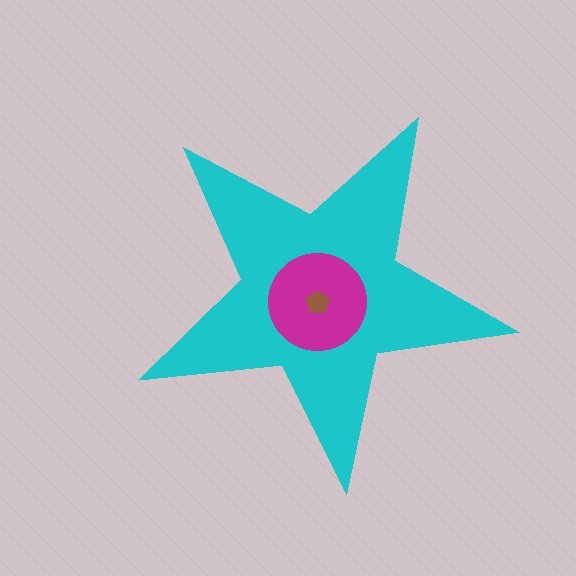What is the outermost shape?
The cyan star.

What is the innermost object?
The brown pentagon.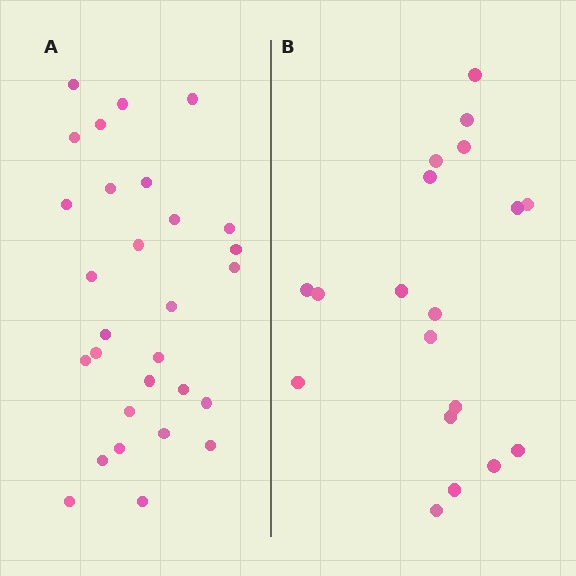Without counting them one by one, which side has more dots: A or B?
Region A (the left region) has more dots.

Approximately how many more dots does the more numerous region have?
Region A has roughly 10 or so more dots than region B.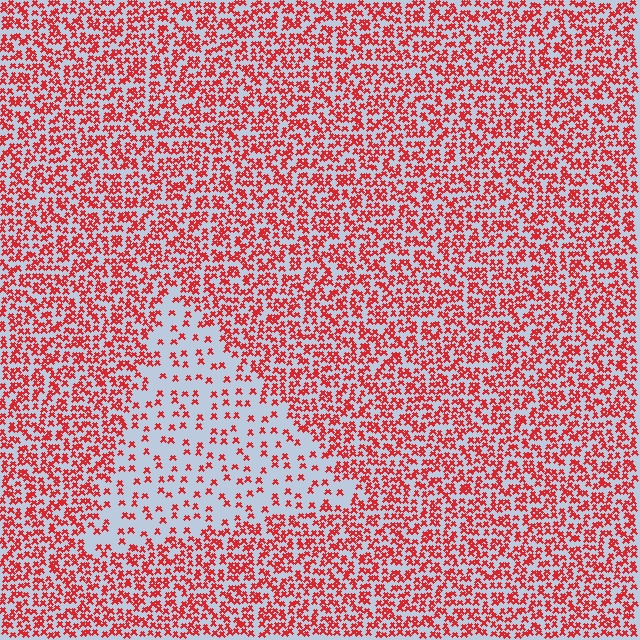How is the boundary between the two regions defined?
The boundary is defined by a change in element density (approximately 2.7x ratio). All elements are the same color, size, and shape.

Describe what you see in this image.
The image contains small red elements arranged at two different densities. A triangle-shaped region is visible where the elements are less densely packed than the surrounding area.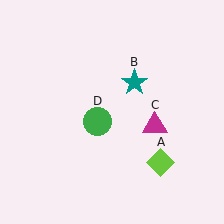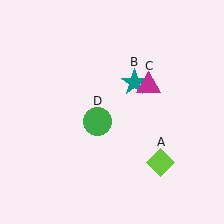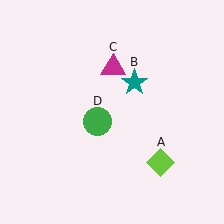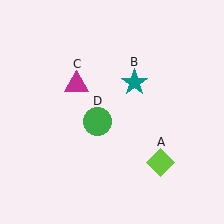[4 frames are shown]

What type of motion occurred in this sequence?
The magenta triangle (object C) rotated counterclockwise around the center of the scene.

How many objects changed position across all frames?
1 object changed position: magenta triangle (object C).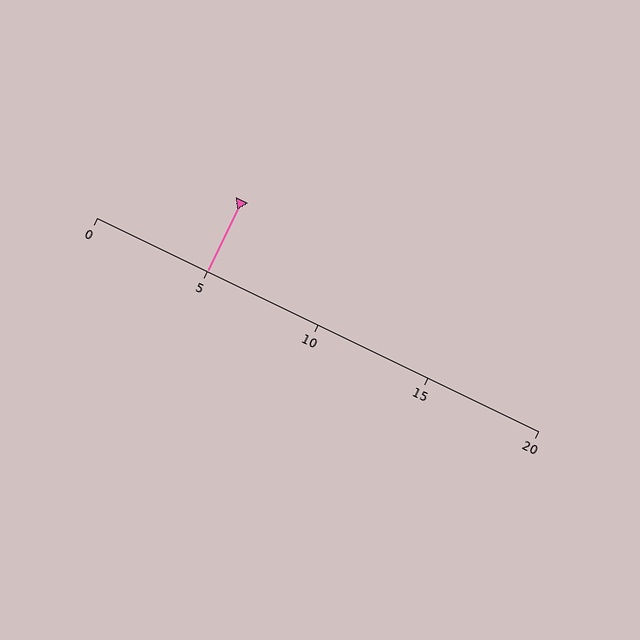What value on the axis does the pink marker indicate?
The marker indicates approximately 5.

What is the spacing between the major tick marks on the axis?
The major ticks are spaced 5 apart.